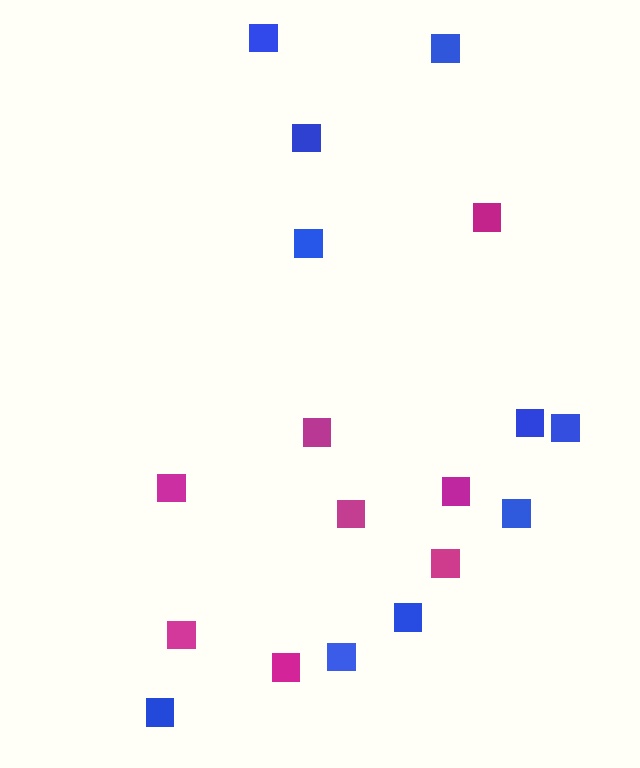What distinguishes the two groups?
There are 2 groups: one group of magenta squares (8) and one group of blue squares (10).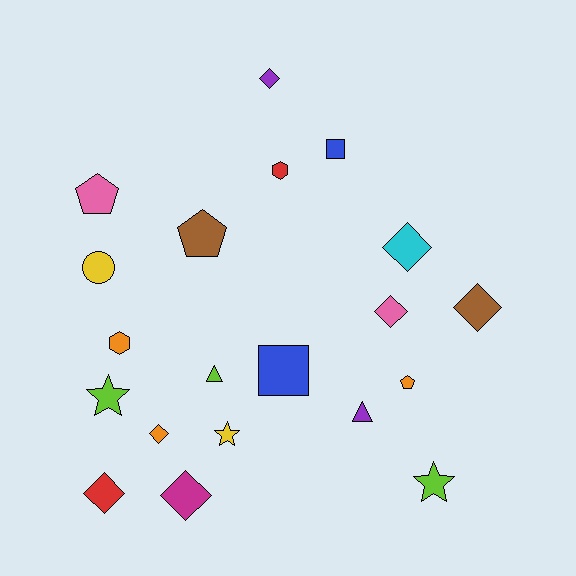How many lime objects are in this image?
There are 3 lime objects.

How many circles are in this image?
There is 1 circle.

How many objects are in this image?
There are 20 objects.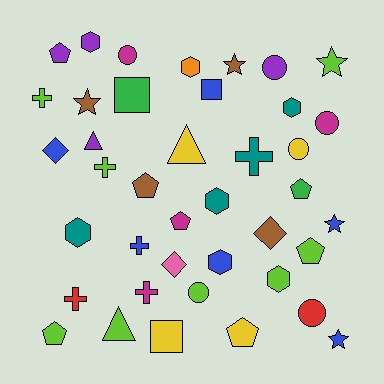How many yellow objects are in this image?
There are 4 yellow objects.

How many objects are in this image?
There are 40 objects.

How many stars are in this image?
There are 5 stars.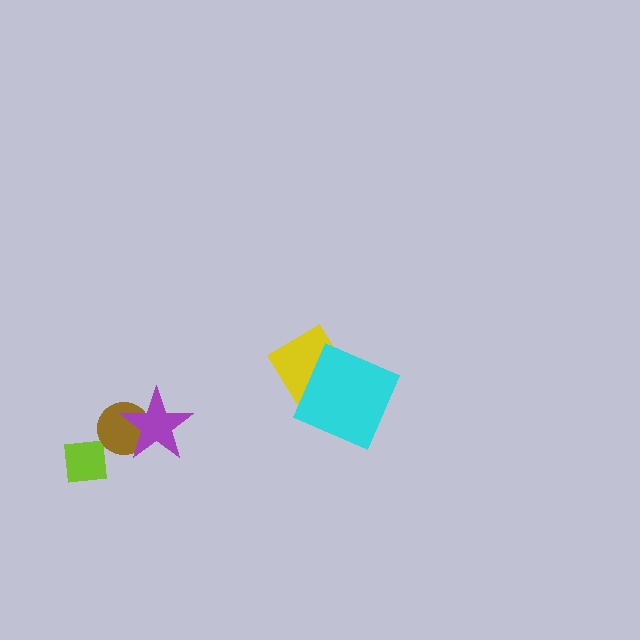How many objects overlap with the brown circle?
1 object overlaps with the brown circle.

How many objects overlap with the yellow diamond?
1 object overlaps with the yellow diamond.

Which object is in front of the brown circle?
The purple star is in front of the brown circle.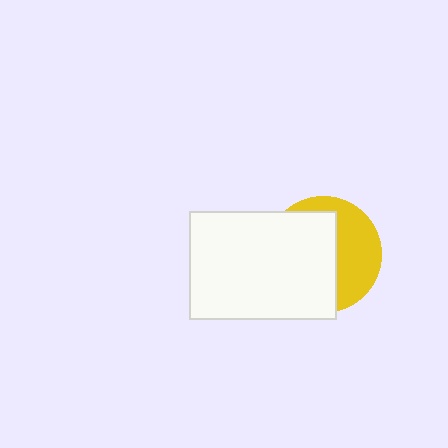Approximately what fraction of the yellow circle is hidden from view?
Roughly 59% of the yellow circle is hidden behind the white rectangle.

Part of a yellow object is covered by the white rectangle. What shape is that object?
It is a circle.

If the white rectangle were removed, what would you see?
You would see the complete yellow circle.